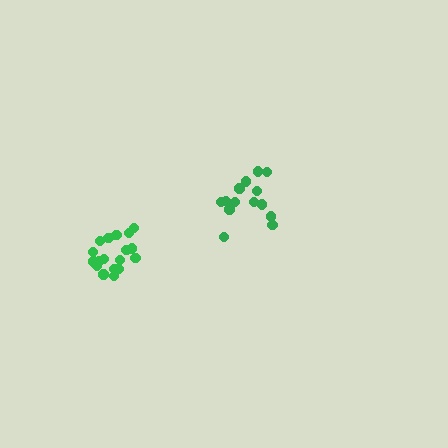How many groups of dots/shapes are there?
There are 2 groups.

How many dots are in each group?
Group 1: 14 dots, Group 2: 19 dots (33 total).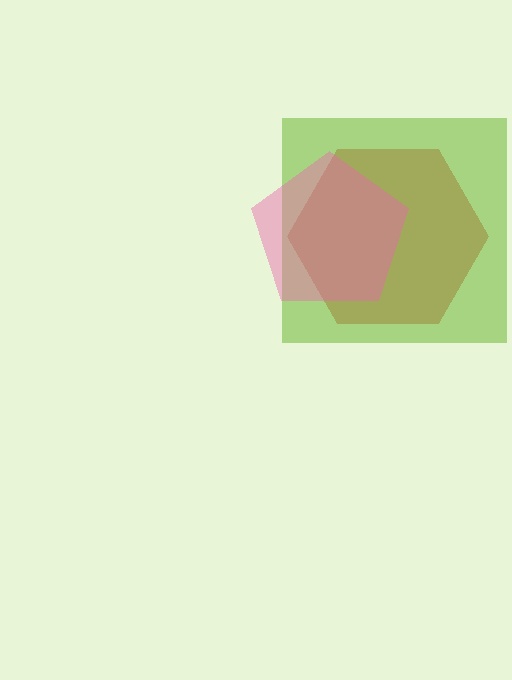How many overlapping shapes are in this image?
There are 3 overlapping shapes in the image.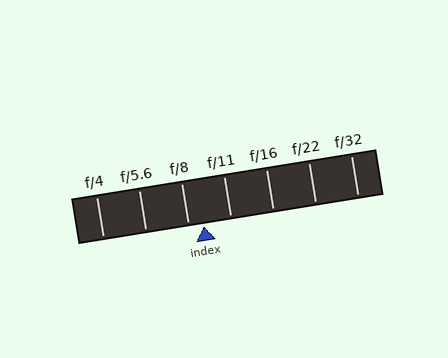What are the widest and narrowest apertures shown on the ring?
The widest aperture shown is f/4 and the narrowest is f/32.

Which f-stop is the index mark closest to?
The index mark is closest to f/8.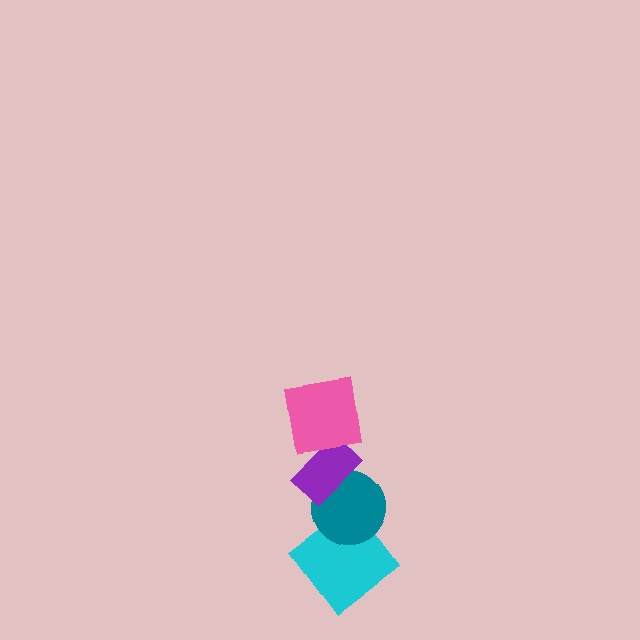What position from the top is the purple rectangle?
The purple rectangle is 2nd from the top.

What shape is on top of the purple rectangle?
The pink square is on top of the purple rectangle.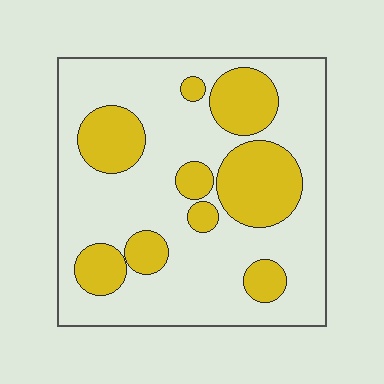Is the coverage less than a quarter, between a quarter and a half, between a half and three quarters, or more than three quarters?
Between a quarter and a half.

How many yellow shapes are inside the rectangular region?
9.